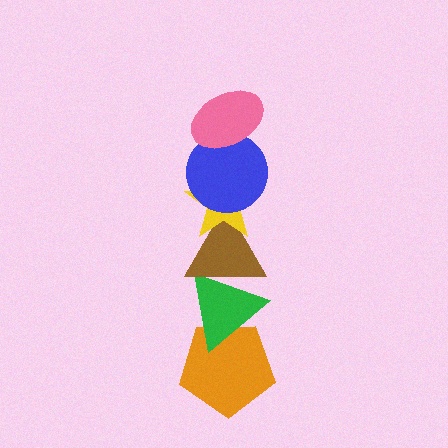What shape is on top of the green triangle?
The brown triangle is on top of the green triangle.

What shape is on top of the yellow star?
The blue circle is on top of the yellow star.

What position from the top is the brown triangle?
The brown triangle is 4th from the top.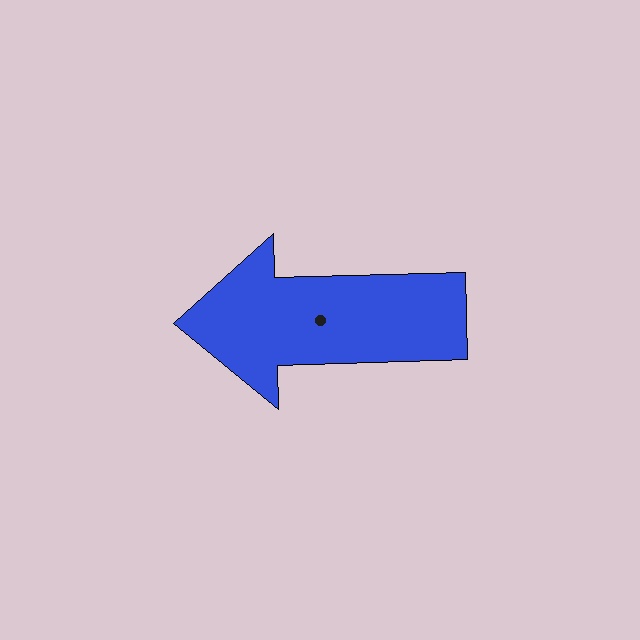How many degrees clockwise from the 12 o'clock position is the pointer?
Approximately 268 degrees.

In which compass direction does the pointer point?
West.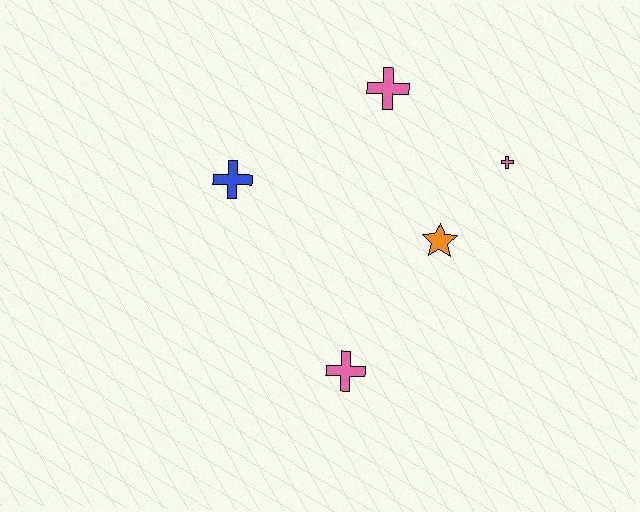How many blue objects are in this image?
There is 1 blue object.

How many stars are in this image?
There is 1 star.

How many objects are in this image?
There are 5 objects.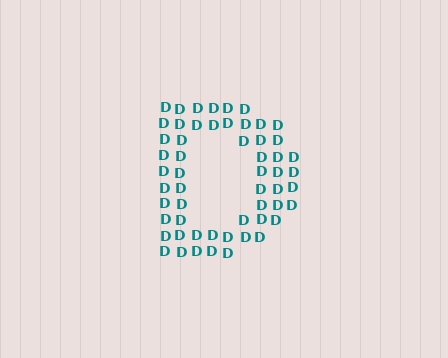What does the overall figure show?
The overall figure shows the letter D.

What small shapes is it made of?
It is made of small letter D's.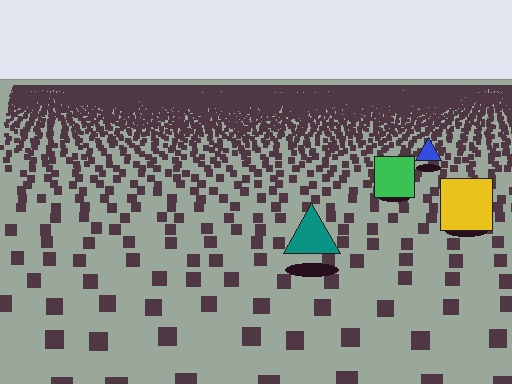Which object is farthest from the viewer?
The blue triangle is farthest from the viewer. It appears smaller and the ground texture around it is denser.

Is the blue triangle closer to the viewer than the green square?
No. The green square is closer — you can tell from the texture gradient: the ground texture is coarser near it.